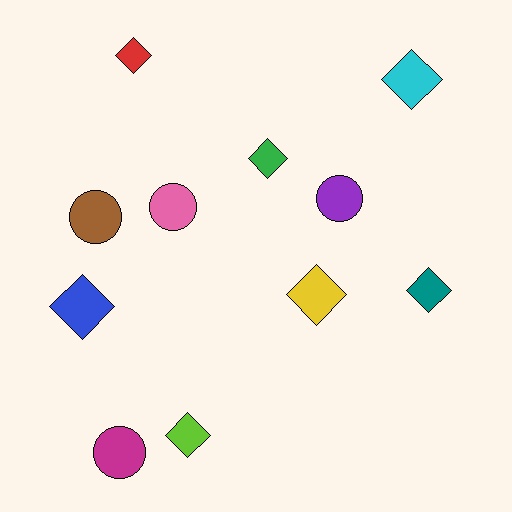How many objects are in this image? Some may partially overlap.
There are 11 objects.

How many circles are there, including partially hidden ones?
There are 4 circles.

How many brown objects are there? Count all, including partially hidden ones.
There is 1 brown object.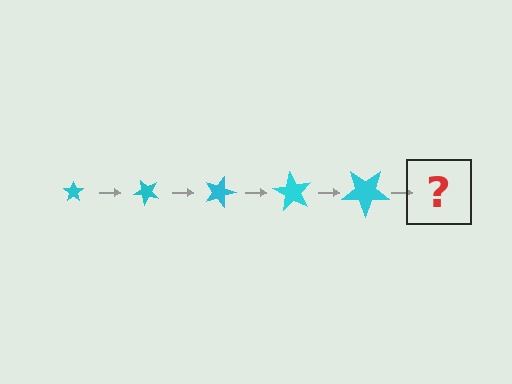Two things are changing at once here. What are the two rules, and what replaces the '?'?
The two rules are that the star grows larger each step and it rotates 45 degrees each step. The '?' should be a star, larger than the previous one and rotated 225 degrees from the start.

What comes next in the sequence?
The next element should be a star, larger than the previous one and rotated 225 degrees from the start.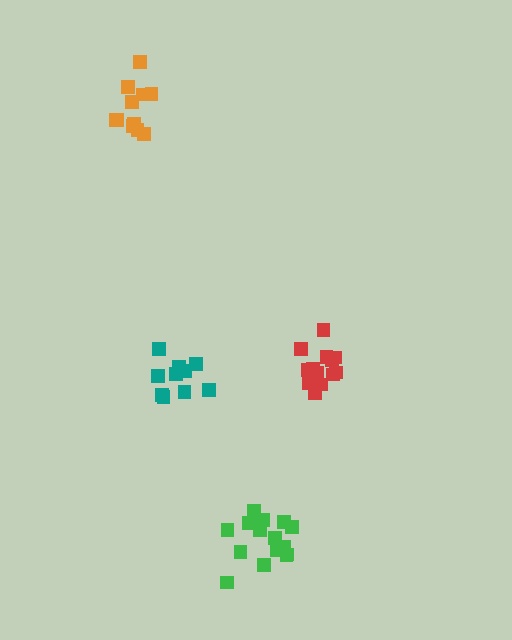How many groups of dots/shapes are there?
There are 4 groups.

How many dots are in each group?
Group 1: 16 dots, Group 2: 11 dots, Group 3: 14 dots, Group 4: 11 dots (52 total).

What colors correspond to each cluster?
The clusters are colored: green, orange, red, teal.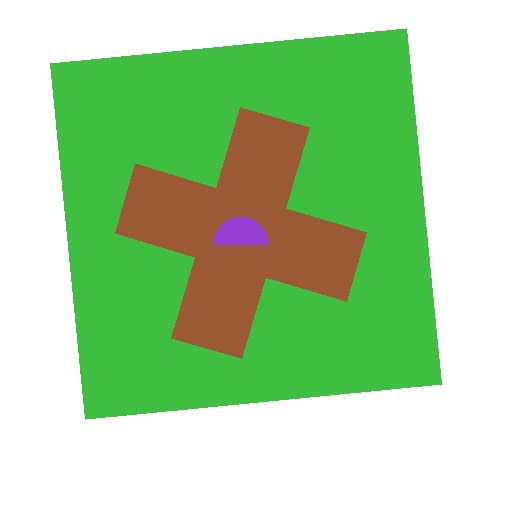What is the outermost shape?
The green square.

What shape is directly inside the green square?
The brown cross.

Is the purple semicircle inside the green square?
Yes.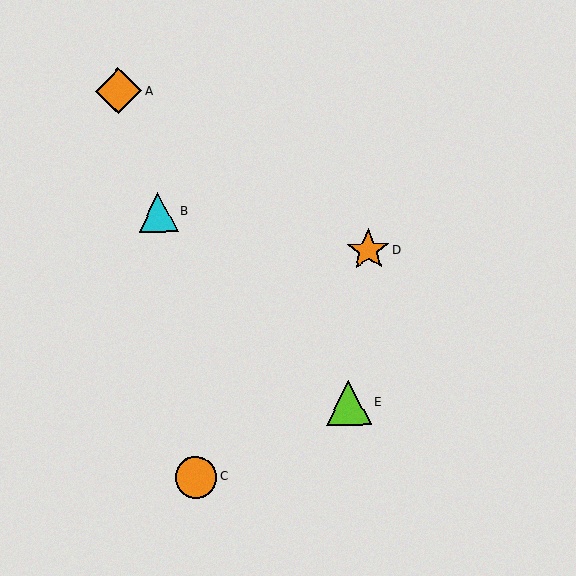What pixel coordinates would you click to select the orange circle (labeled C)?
Click at (196, 477) to select the orange circle C.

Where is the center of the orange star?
The center of the orange star is at (368, 250).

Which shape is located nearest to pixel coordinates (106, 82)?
The orange diamond (labeled A) at (119, 91) is nearest to that location.